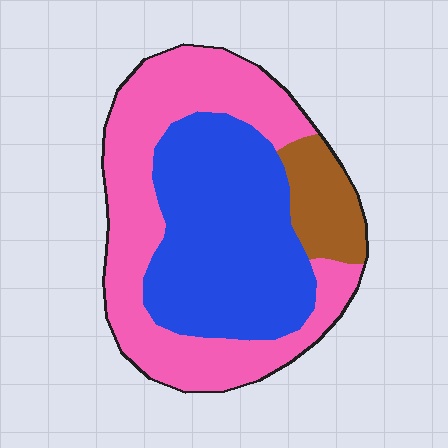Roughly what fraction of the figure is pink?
Pink takes up about one half (1/2) of the figure.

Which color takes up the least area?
Brown, at roughly 10%.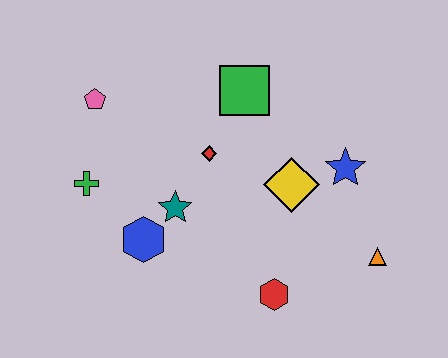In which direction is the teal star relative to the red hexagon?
The teal star is to the left of the red hexagon.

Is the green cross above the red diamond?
No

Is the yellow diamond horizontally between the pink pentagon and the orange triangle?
Yes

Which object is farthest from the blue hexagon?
The orange triangle is farthest from the blue hexagon.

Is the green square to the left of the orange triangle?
Yes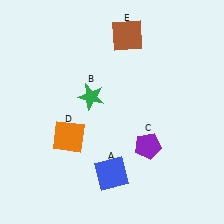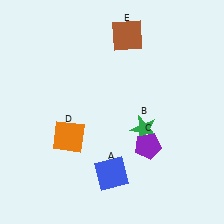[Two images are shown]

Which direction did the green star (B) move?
The green star (B) moved right.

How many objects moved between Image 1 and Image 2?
1 object moved between the two images.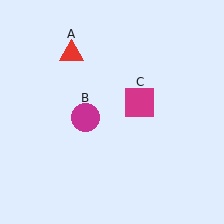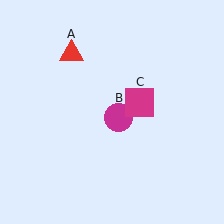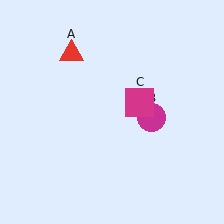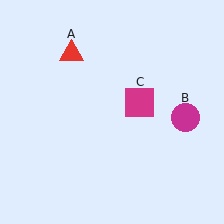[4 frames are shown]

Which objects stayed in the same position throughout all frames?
Red triangle (object A) and magenta square (object C) remained stationary.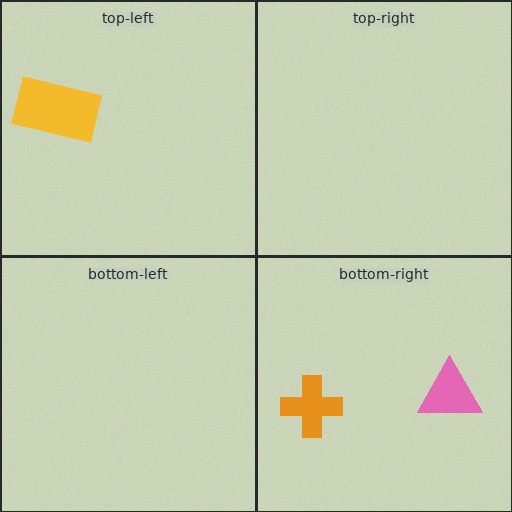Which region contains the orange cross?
The bottom-right region.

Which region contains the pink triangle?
The bottom-right region.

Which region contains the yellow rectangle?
The top-left region.